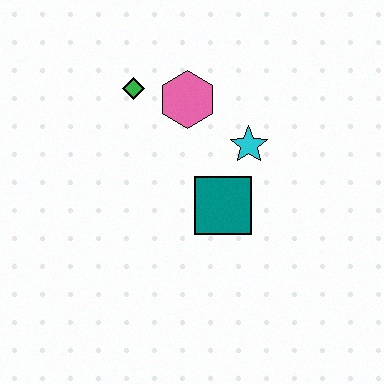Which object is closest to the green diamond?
The pink hexagon is closest to the green diamond.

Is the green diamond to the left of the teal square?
Yes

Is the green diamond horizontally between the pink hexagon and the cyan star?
No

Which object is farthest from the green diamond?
The teal square is farthest from the green diamond.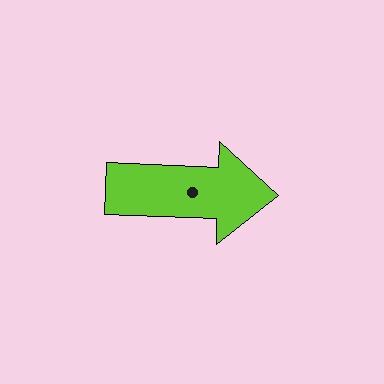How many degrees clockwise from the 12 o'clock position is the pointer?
Approximately 92 degrees.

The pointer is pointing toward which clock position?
Roughly 3 o'clock.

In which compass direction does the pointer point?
East.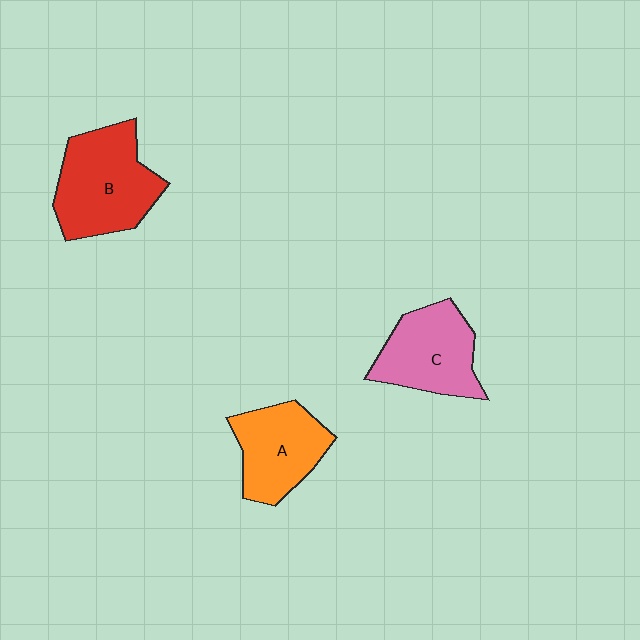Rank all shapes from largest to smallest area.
From largest to smallest: B (red), C (pink), A (orange).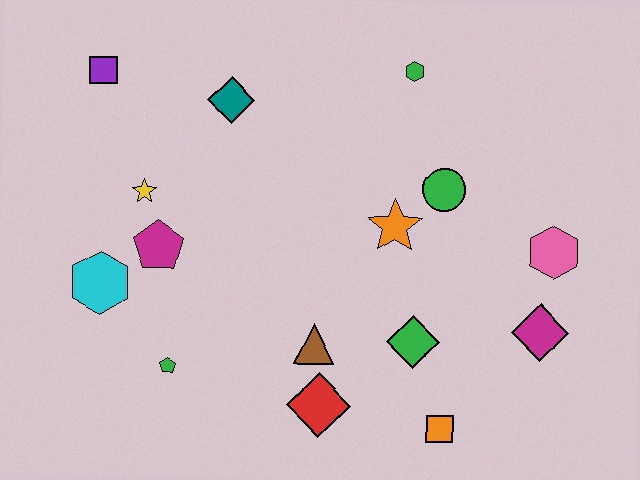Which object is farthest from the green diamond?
The purple square is farthest from the green diamond.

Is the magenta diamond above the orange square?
Yes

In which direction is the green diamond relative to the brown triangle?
The green diamond is to the right of the brown triangle.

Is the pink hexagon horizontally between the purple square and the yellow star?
No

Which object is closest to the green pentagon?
The cyan hexagon is closest to the green pentagon.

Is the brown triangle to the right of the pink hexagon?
No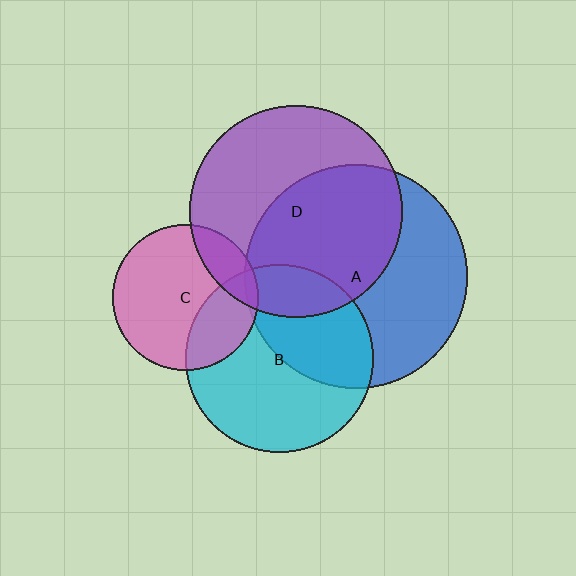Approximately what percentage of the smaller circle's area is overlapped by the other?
Approximately 30%.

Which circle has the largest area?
Circle A (blue).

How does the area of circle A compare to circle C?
Approximately 2.4 times.